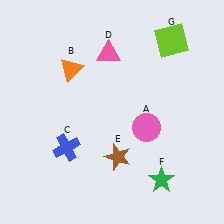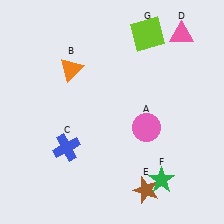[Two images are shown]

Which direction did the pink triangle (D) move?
The pink triangle (D) moved right.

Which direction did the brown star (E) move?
The brown star (E) moved down.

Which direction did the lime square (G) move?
The lime square (G) moved left.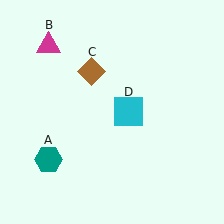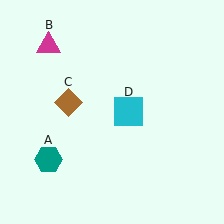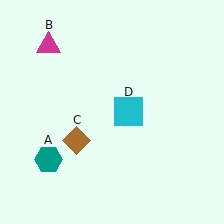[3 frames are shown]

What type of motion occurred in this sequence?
The brown diamond (object C) rotated counterclockwise around the center of the scene.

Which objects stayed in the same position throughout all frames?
Teal hexagon (object A) and magenta triangle (object B) and cyan square (object D) remained stationary.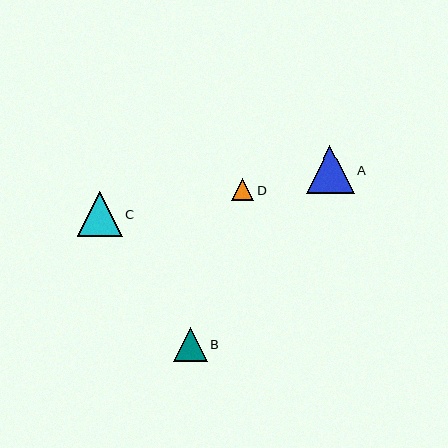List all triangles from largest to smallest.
From largest to smallest: A, C, B, D.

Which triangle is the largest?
Triangle A is the largest with a size of approximately 48 pixels.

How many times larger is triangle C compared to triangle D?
Triangle C is approximately 2.0 times the size of triangle D.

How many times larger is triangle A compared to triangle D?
Triangle A is approximately 2.1 times the size of triangle D.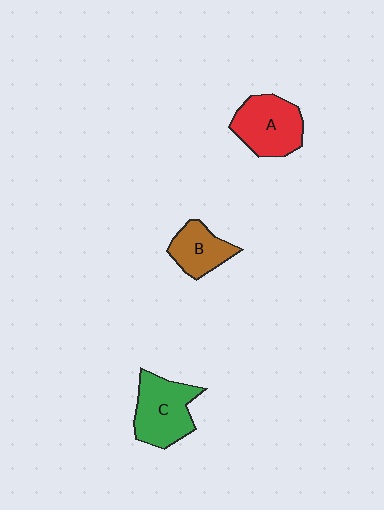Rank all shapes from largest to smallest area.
From largest to smallest: C (green), A (red), B (brown).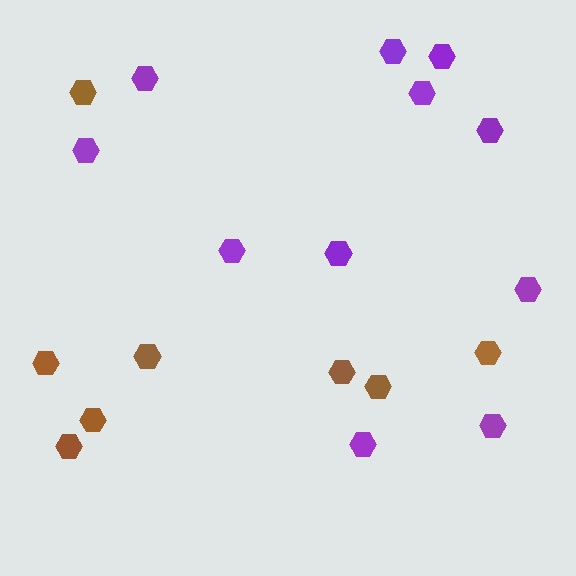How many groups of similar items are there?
There are 2 groups: one group of purple hexagons (11) and one group of brown hexagons (8).